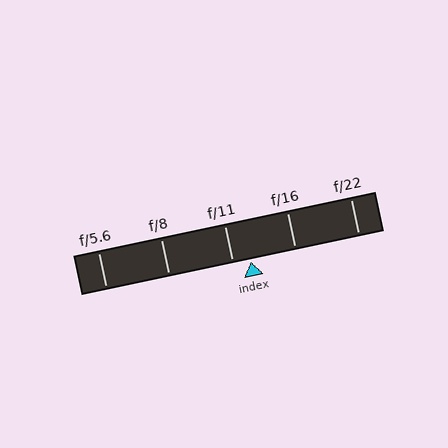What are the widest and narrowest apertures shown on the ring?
The widest aperture shown is f/5.6 and the narrowest is f/22.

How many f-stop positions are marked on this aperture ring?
There are 5 f-stop positions marked.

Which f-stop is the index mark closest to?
The index mark is closest to f/11.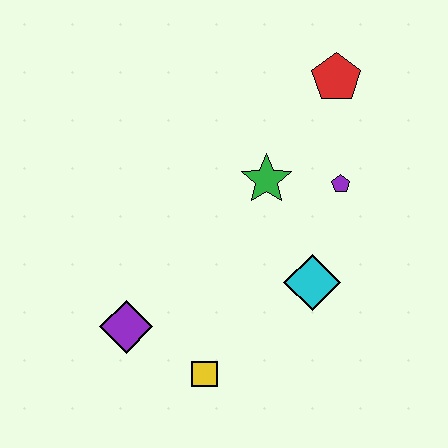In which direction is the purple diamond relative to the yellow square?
The purple diamond is to the left of the yellow square.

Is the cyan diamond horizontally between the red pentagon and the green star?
Yes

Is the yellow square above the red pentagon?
No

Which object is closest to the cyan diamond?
The purple pentagon is closest to the cyan diamond.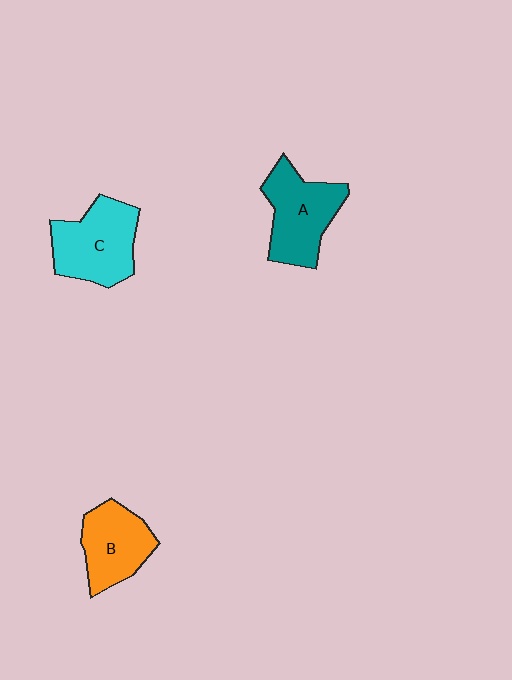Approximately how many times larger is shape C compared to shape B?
Approximately 1.2 times.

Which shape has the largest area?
Shape C (cyan).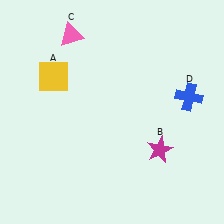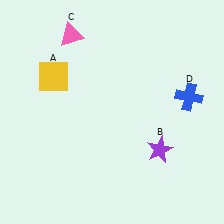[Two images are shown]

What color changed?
The star (B) changed from magenta in Image 1 to purple in Image 2.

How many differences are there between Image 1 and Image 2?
There is 1 difference between the two images.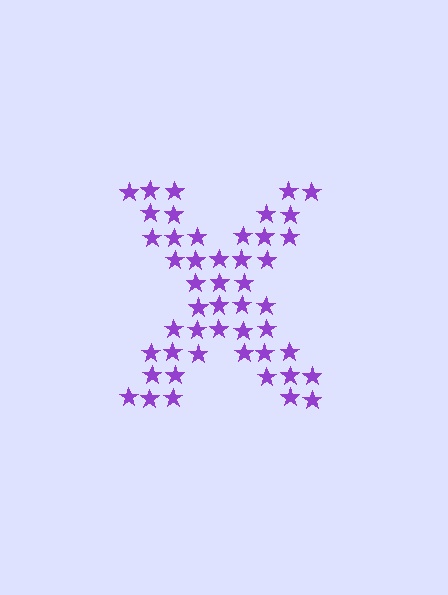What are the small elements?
The small elements are stars.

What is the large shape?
The large shape is the letter X.